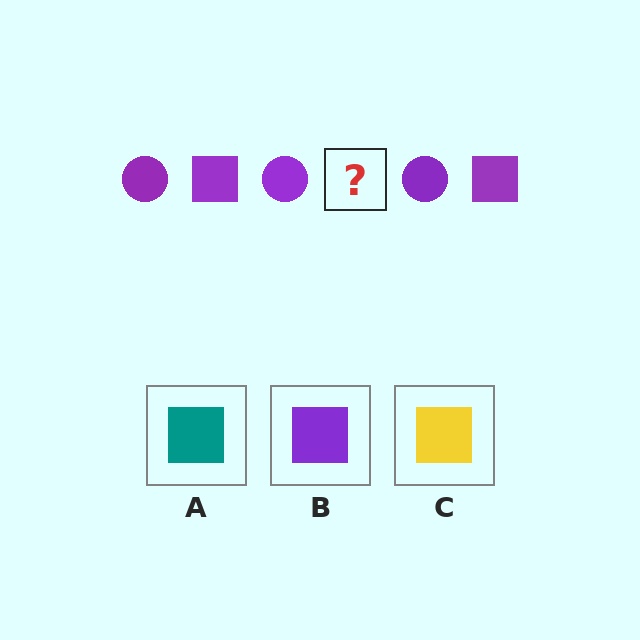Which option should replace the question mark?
Option B.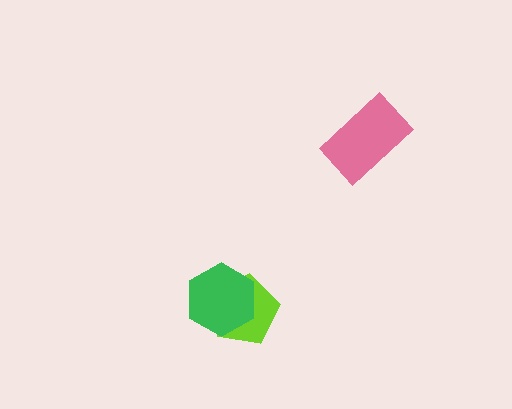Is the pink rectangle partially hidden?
No, no other shape covers it.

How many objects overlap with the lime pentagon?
1 object overlaps with the lime pentagon.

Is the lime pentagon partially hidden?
Yes, it is partially covered by another shape.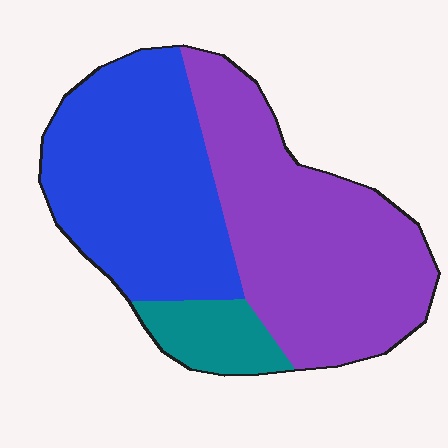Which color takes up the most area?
Purple, at roughly 50%.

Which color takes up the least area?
Teal, at roughly 10%.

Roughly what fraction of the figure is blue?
Blue takes up between a third and a half of the figure.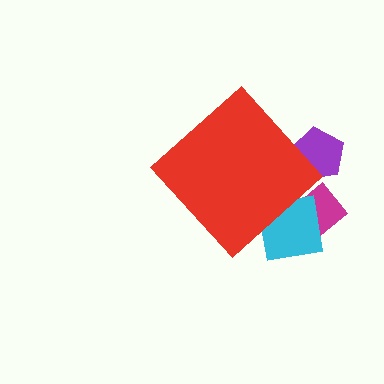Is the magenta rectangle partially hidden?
Yes, the magenta rectangle is partially hidden behind the red diamond.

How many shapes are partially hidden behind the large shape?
3 shapes are partially hidden.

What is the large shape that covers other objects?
A red diamond.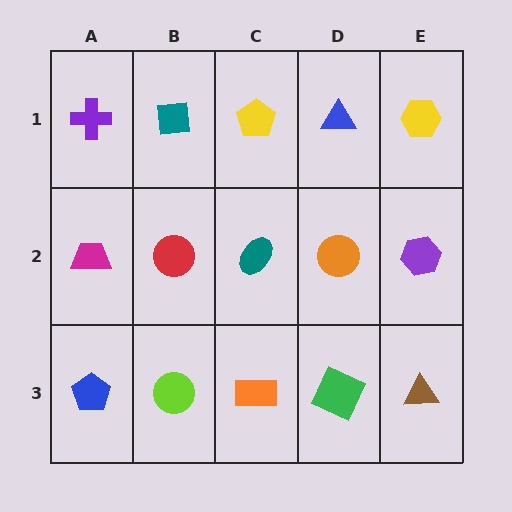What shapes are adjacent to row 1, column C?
A teal ellipse (row 2, column C), a teal square (row 1, column B), a blue triangle (row 1, column D).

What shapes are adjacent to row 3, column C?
A teal ellipse (row 2, column C), a lime circle (row 3, column B), a green square (row 3, column D).